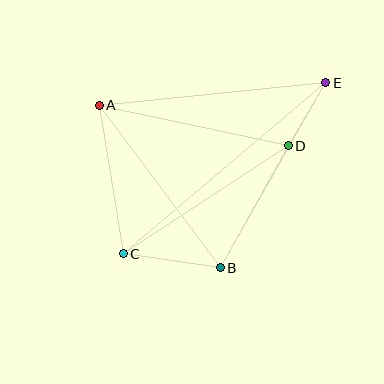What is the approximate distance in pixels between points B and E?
The distance between B and E is approximately 213 pixels.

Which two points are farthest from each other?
Points C and E are farthest from each other.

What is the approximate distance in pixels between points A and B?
The distance between A and B is approximately 202 pixels.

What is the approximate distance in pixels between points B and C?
The distance between B and C is approximately 98 pixels.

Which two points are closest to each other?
Points D and E are closest to each other.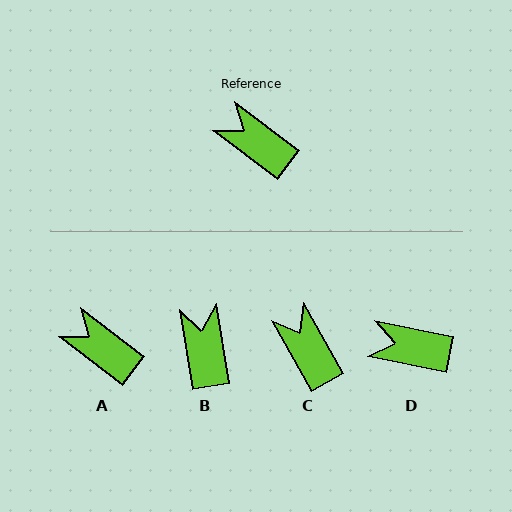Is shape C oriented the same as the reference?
No, it is off by about 24 degrees.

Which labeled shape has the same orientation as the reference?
A.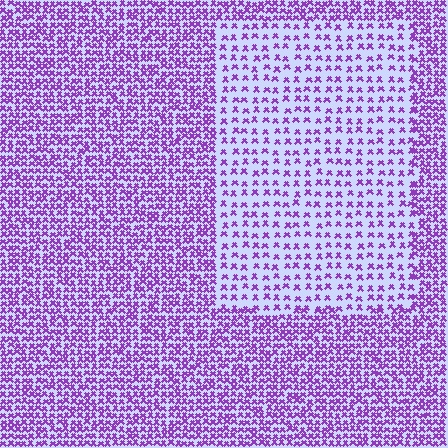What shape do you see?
I see a rectangle.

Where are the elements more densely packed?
The elements are more densely packed outside the rectangle boundary.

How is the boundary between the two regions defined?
The boundary is defined by a change in element density (approximately 2.2x ratio). All elements are the same color, size, and shape.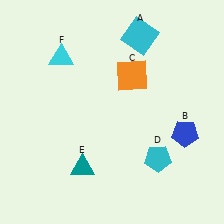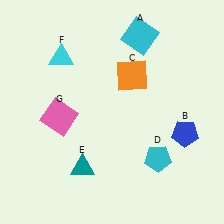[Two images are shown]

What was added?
A pink square (G) was added in Image 2.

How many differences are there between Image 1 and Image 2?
There is 1 difference between the two images.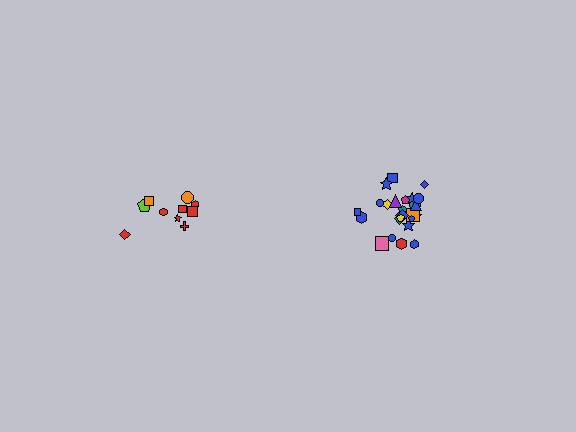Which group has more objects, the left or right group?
The right group.